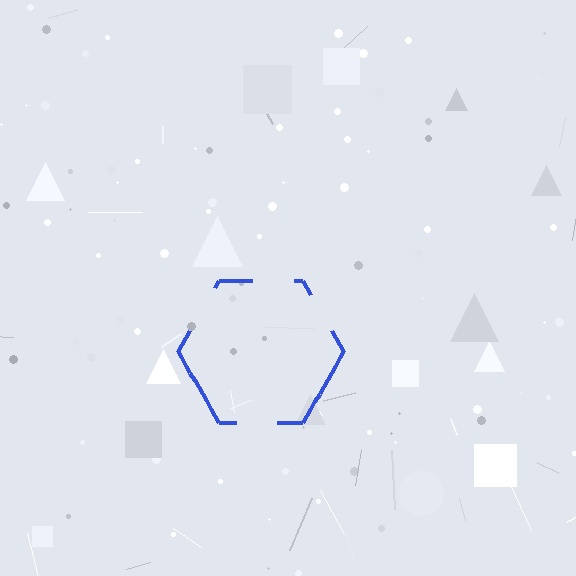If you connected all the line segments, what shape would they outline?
They would outline a hexagon.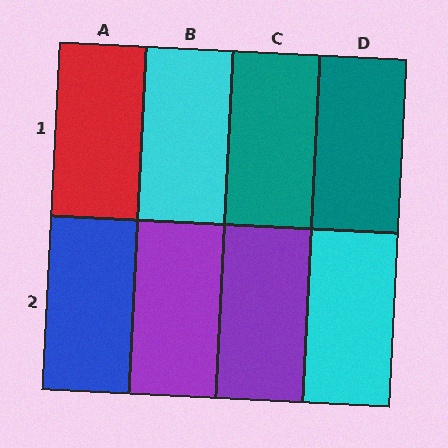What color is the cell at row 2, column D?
Cyan.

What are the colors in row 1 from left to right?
Red, cyan, teal, teal.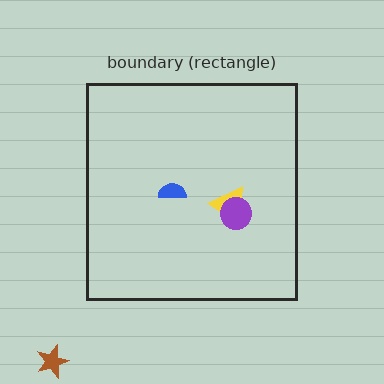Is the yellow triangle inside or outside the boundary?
Inside.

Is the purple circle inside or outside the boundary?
Inside.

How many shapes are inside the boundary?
3 inside, 1 outside.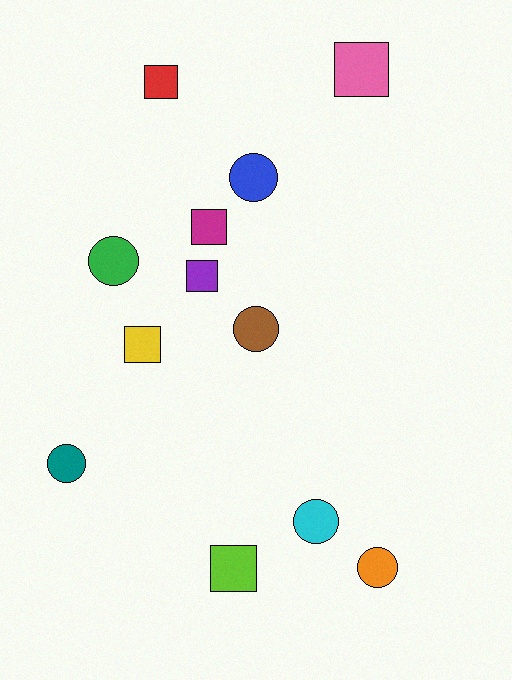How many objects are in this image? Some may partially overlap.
There are 12 objects.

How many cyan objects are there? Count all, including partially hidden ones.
There is 1 cyan object.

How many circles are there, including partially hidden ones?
There are 6 circles.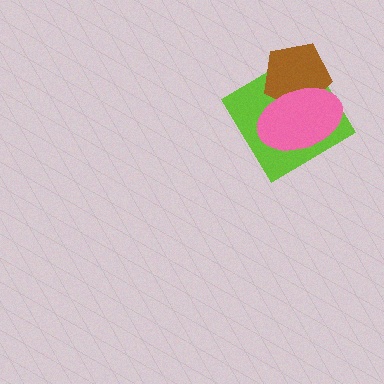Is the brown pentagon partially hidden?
Yes, it is partially covered by another shape.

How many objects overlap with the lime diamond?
2 objects overlap with the lime diamond.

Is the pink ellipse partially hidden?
No, no other shape covers it.